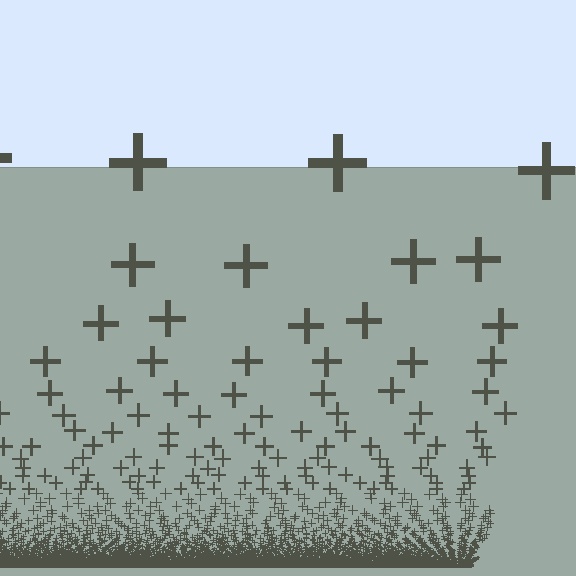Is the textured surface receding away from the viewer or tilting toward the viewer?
The surface appears to tilt toward the viewer. Texture elements get larger and sparser toward the top.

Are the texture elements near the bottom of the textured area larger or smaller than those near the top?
Smaller. The gradient is inverted — elements near the bottom are smaller and denser.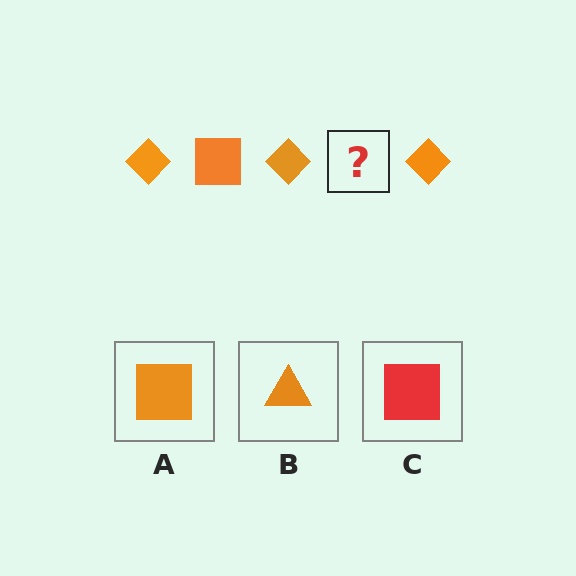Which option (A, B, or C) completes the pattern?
A.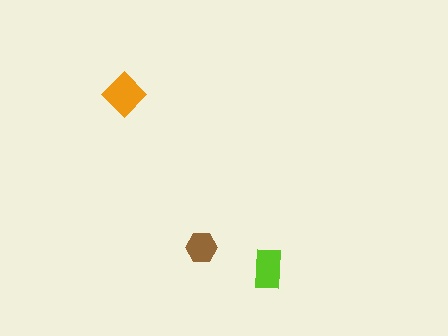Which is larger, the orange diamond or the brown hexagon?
The orange diamond.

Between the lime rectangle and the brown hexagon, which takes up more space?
The lime rectangle.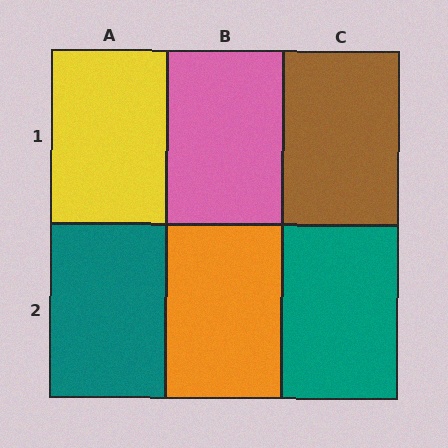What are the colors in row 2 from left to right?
Teal, orange, teal.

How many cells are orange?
1 cell is orange.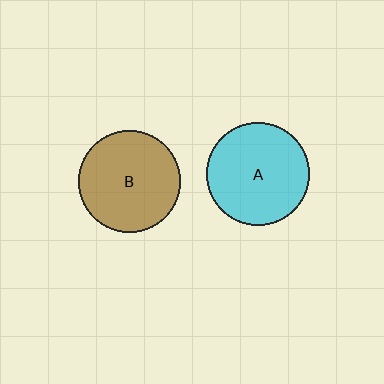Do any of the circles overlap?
No, none of the circles overlap.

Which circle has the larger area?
Circle A (cyan).